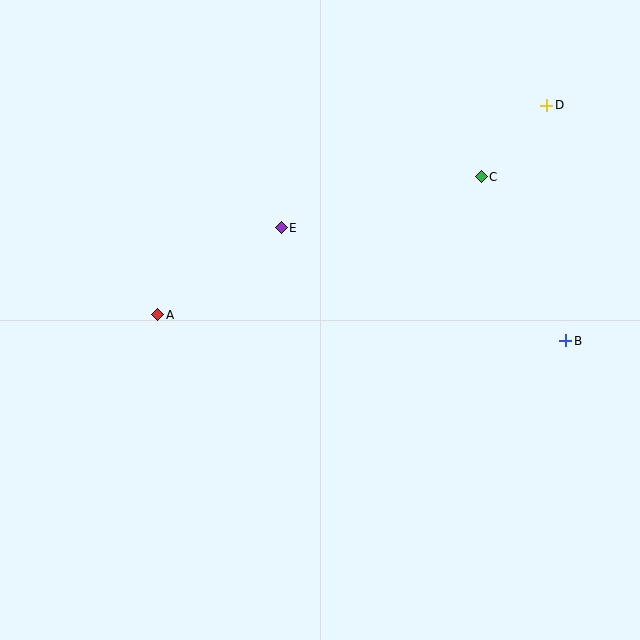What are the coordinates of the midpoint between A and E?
The midpoint between A and E is at (219, 271).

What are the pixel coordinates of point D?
Point D is at (547, 105).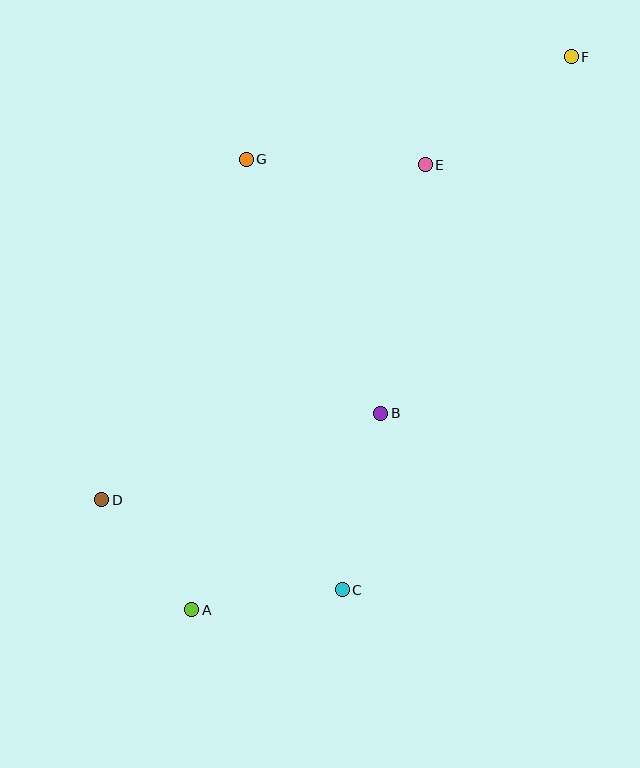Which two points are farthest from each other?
Points A and F are farthest from each other.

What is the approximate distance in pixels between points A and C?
The distance between A and C is approximately 152 pixels.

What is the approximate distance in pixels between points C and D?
The distance between C and D is approximately 257 pixels.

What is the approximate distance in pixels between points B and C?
The distance between B and C is approximately 181 pixels.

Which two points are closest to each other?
Points A and D are closest to each other.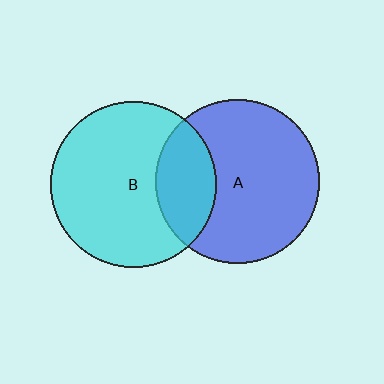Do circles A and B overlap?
Yes.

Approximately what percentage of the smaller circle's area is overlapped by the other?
Approximately 25%.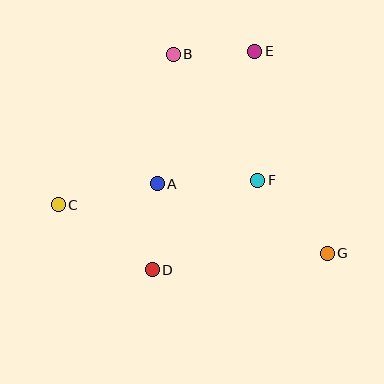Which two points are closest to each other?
Points B and E are closest to each other.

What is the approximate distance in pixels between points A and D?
The distance between A and D is approximately 86 pixels.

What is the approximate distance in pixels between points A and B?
The distance between A and B is approximately 130 pixels.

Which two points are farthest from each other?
Points C and G are farthest from each other.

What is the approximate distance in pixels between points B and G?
The distance between B and G is approximately 252 pixels.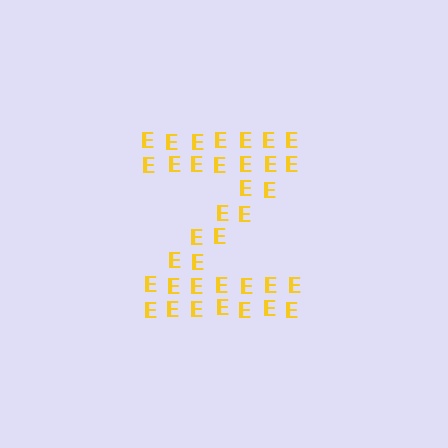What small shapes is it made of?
It is made of small letter E's.